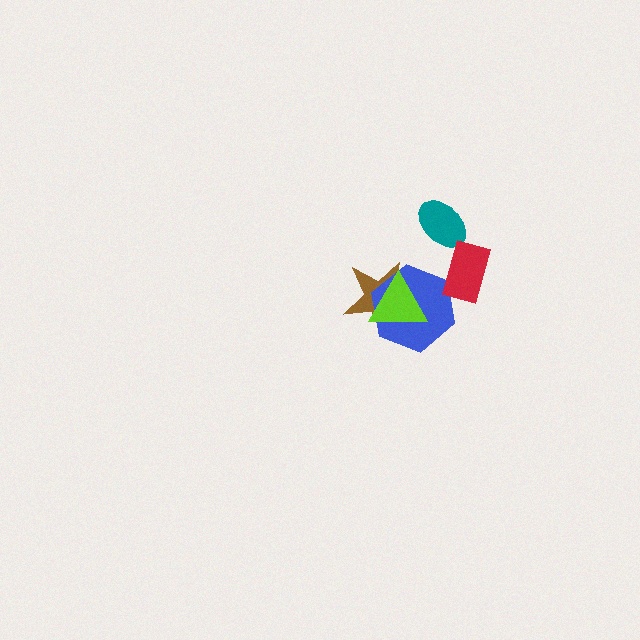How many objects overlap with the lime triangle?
2 objects overlap with the lime triangle.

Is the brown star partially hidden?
Yes, it is partially covered by another shape.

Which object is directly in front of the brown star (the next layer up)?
The blue hexagon is directly in front of the brown star.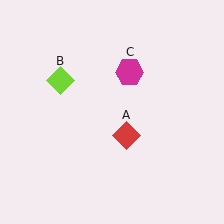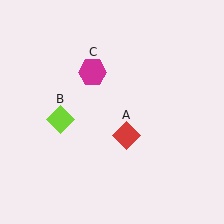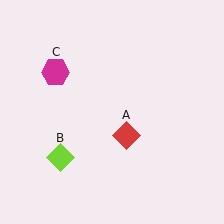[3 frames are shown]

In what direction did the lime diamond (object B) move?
The lime diamond (object B) moved down.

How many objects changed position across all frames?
2 objects changed position: lime diamond (object B), magenta hexagon (object C).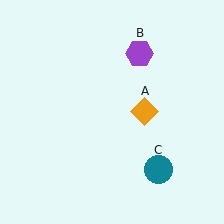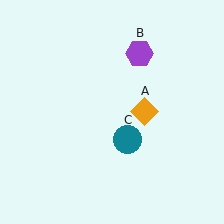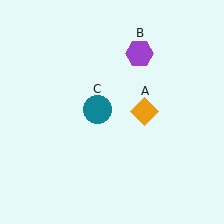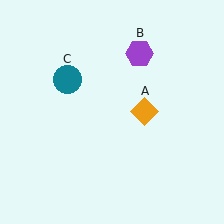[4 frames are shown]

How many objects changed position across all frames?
1 object changed position: teal circle (object C).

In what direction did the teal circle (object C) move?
The teal circle (object C) moved up and to the left.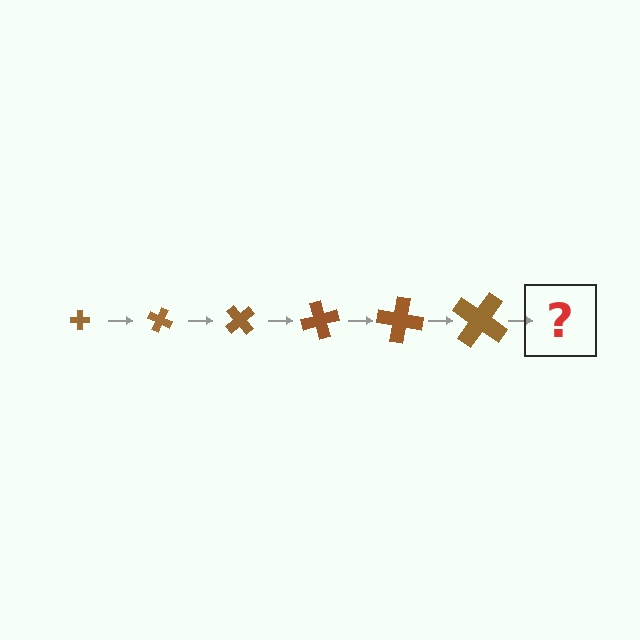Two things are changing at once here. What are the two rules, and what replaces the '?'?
The two rules are that the cross grows larger each step and it rotates 25 degrees each step. The '?' should be a cross, larger than the previous one and rotated 150 degrees from the start.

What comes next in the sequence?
The next element should be a cross, larger than the previous one and rotated 150 degrees from the start.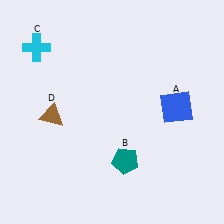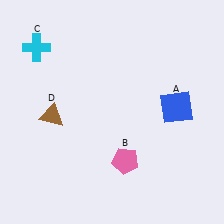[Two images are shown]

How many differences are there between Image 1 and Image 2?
There is 1 difference between the two images.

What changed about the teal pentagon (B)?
In Image 1, B is teal. In Image 2, it changed to pink.